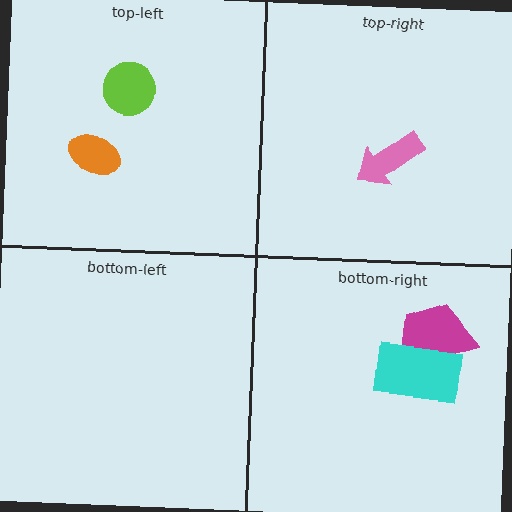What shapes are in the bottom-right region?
The magenta trapezoid, the cyan rectangle.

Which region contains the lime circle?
The top-left region.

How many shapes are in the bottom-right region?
2.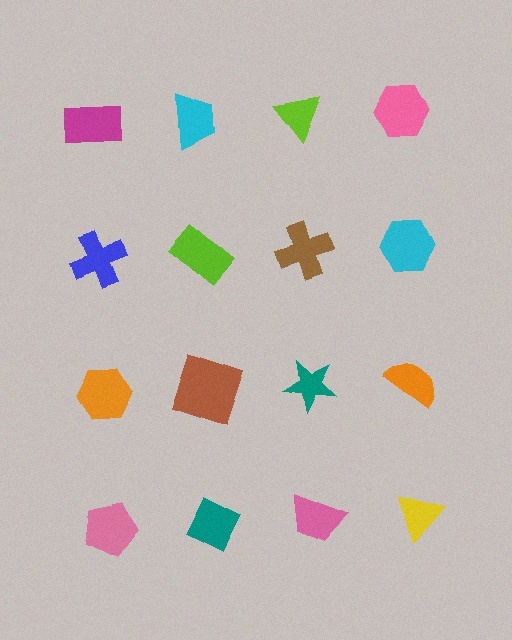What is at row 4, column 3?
A pink trapezoid.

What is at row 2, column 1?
A blue cross.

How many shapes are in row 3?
4 shapes.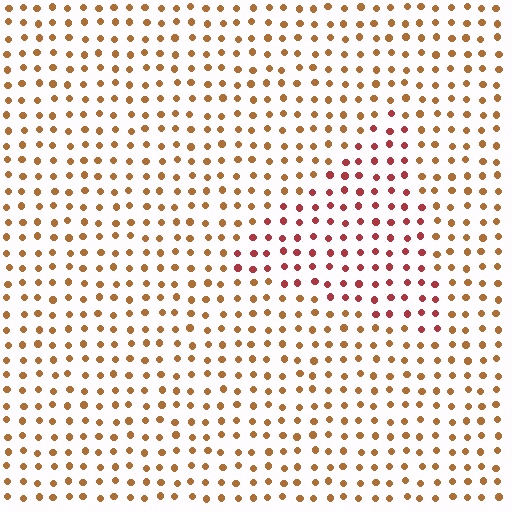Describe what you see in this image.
The image is filled with small brown elements in a uniform arrangement. A triangle-shaped region is visible where the elements are tinted to a slightly different hue, forming a subtle color boundary.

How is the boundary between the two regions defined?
The boundary is defined purely by a slight shift in hue (about 35 degrees). Spacing, size, and orientation are identical on both sides.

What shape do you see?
I see a triangle.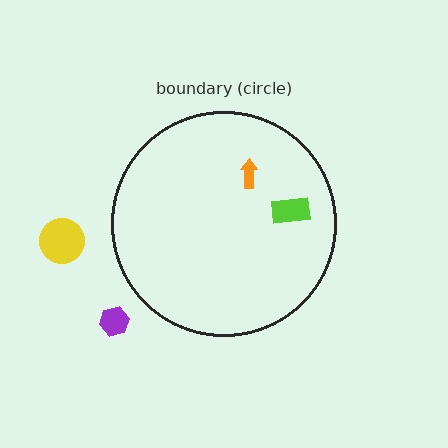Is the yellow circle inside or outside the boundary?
Outside.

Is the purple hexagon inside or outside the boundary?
Outside.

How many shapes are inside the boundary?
2 inside, 2 outside.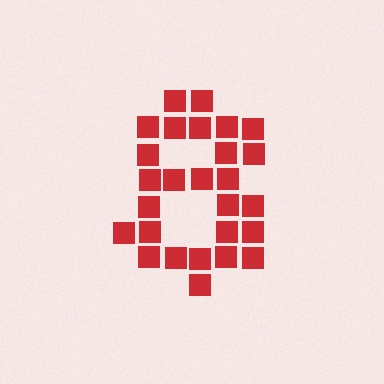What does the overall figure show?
The overall figure shows the digit 8.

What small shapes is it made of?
It is made of small squares.